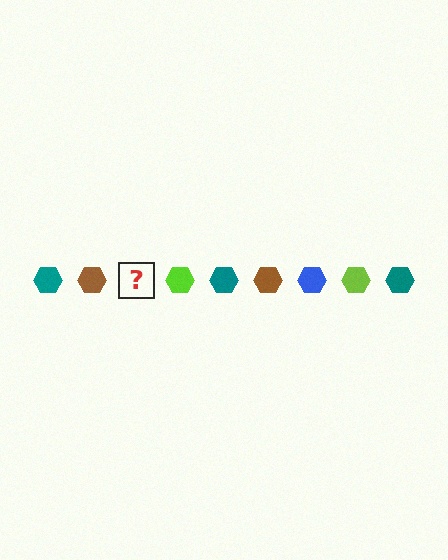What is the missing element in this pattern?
The missing element is a blue hexagon.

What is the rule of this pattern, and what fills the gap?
The rule is that the pattern cycles through teal, brown, blue, lime hexagons. The gap should be filled with a blue hexagon.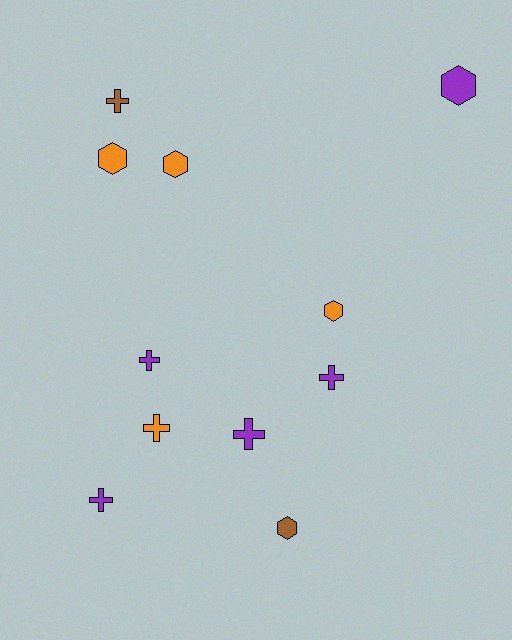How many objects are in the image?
There are 11 objects.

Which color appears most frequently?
Purple, with 5 objects.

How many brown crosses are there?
There is 1 brown cross.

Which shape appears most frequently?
Cross, with 6 objects.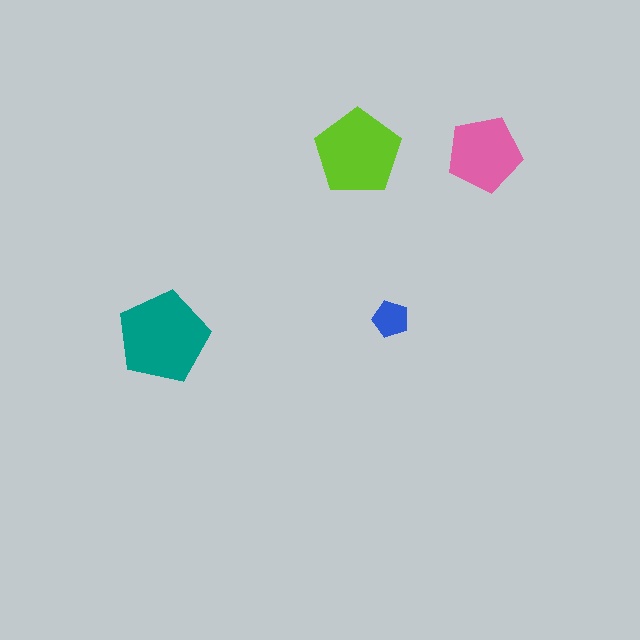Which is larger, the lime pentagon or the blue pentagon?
The lime one.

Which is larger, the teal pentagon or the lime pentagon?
The teal one.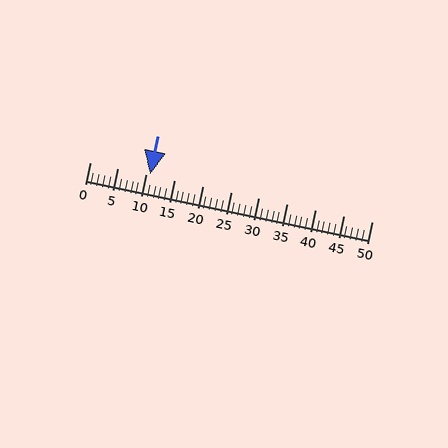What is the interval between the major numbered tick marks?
The major tick marks are spaced 5 units apart.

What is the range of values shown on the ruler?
The ruler shows values from 0 to 50.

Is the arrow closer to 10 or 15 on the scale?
The arrow is closer to 10.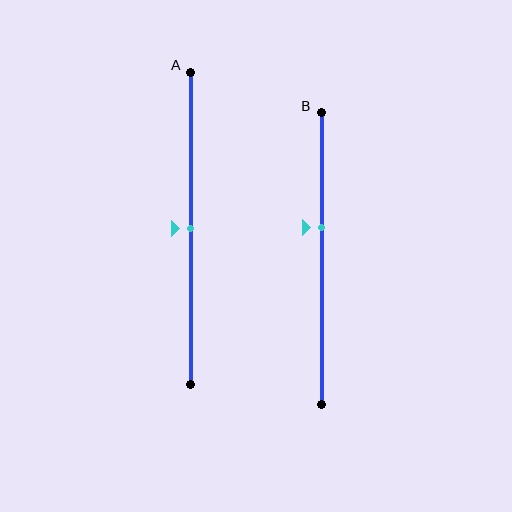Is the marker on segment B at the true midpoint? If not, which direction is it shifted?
No, the marker on segment B is shifted upward by about 11% of the segment length.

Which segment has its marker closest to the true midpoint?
Segment A has its marker closest to the true midpoint.